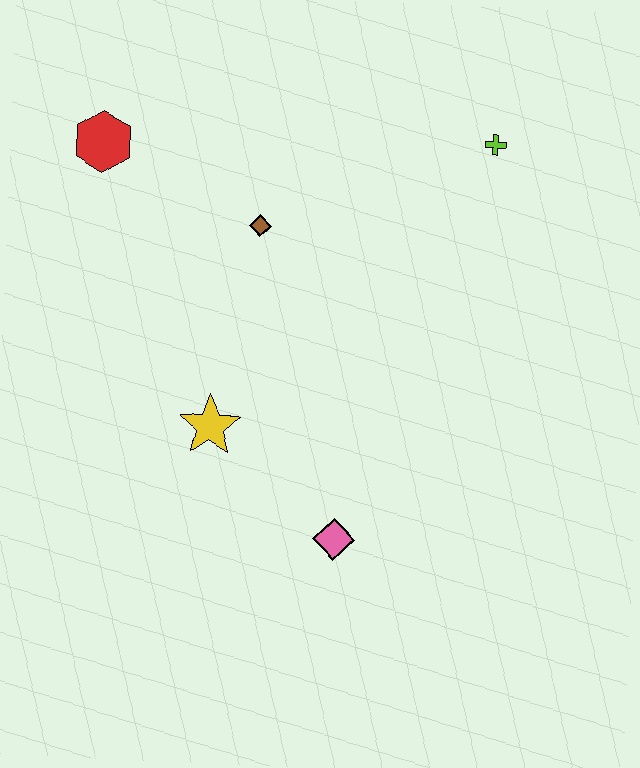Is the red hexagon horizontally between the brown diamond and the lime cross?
No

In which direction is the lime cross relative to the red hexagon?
The lime cross is to the right of the red hexagon.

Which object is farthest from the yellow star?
The lime cross is farthest from the yellow star.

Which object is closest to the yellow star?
The pink diamond is closest to the yellow star.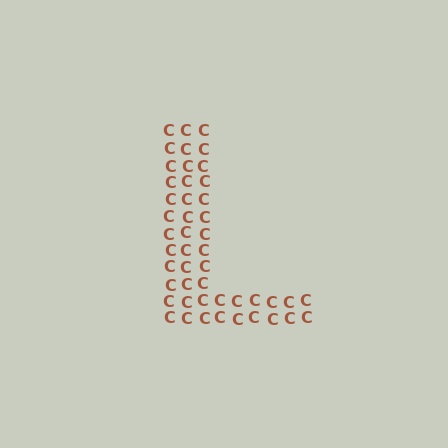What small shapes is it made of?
It is made of small letter C's.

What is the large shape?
The large shape is the letter L.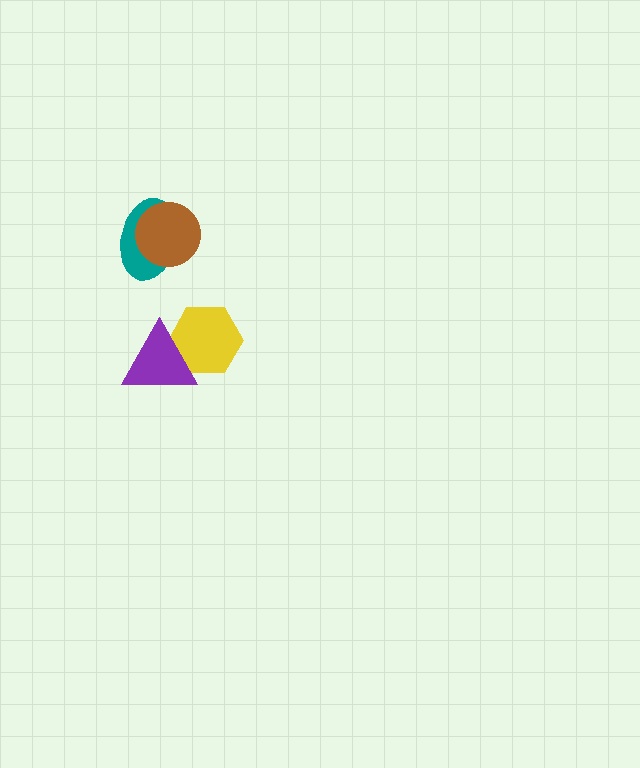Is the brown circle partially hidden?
No, no other shape covers it.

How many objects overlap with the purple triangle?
1 object overlaps with the purple triangle.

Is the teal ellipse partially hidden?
Yes, it is partially covered by another shape.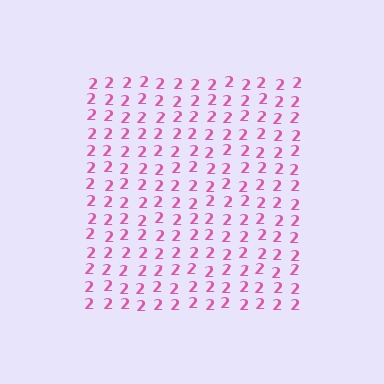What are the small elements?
The small elements are digit 2's.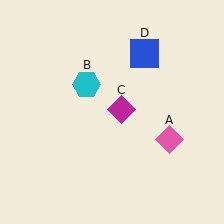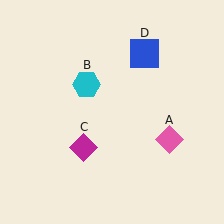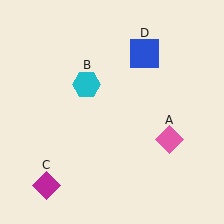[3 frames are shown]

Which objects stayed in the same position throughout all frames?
Pink diamond (object A) and cyan hexagon (object B) and blue square (object D) remained stationary.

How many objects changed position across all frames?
1 object changed position: magenta diamond (object C).